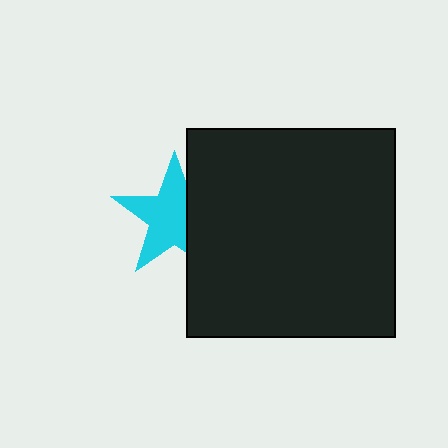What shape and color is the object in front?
The object in front is a black square.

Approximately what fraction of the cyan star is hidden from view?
Roughly 34% of the cyan star is hidden behind the black square.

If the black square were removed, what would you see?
You would see the complete cyan star.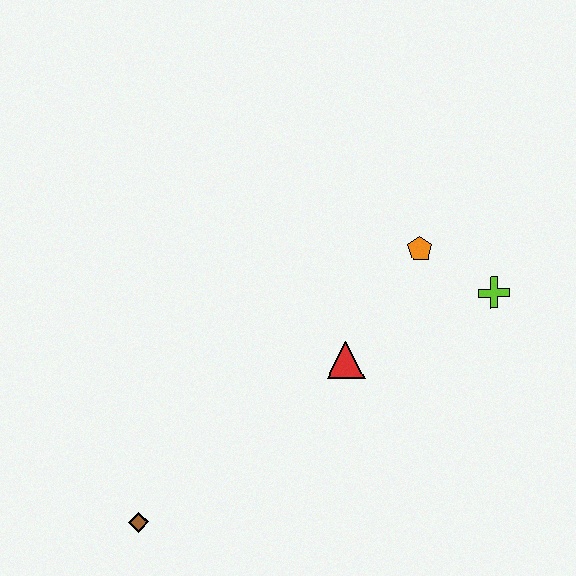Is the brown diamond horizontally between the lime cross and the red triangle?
No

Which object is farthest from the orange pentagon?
The brown diamond is farthest from the orange pentagon.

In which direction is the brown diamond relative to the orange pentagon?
The brown diamond is to the left of the orange pentagon.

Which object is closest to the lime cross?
The orange pentagon is closest to the lime cross.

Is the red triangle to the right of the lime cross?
No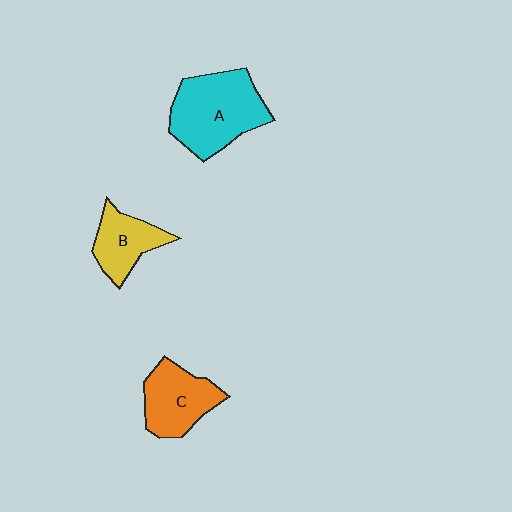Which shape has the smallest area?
Shape B (yellow).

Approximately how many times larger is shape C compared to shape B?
Approximately 1.2 times.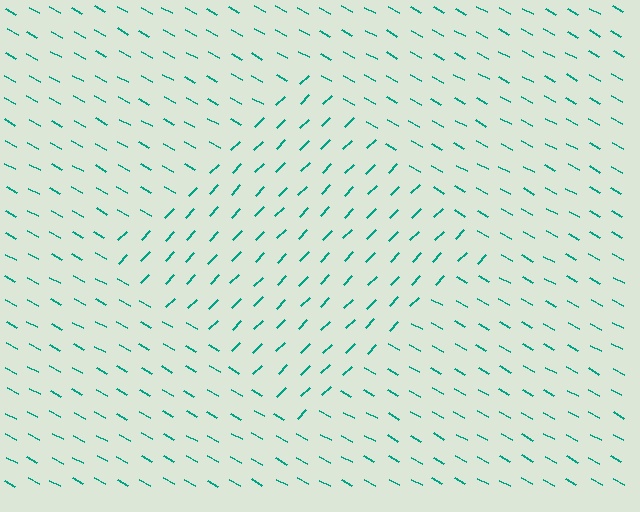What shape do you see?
I see a diamond.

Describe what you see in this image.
The image is filled with small teal line segments. A diamond region in the image has lines oriented differently from the surrounding lines, creating a visible texture boundary.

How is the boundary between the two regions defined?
The boundary is defined purely by a change in line orientation (approximately 74 degrees difference). All lines are the same color and thickness.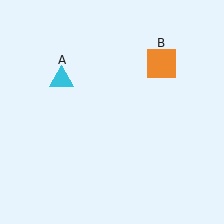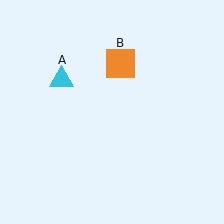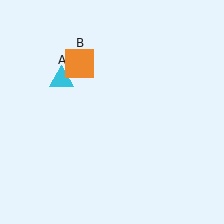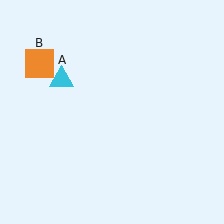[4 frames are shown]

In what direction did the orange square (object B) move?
The orange square (object B) moved left.